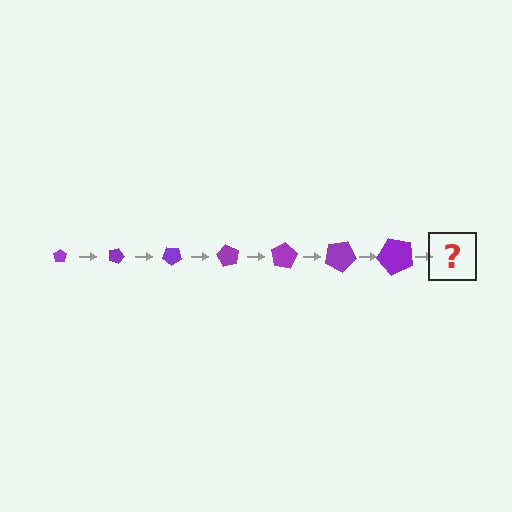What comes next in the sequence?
The next element should be a pentagon, larger than the previous one and rotated 140 degrees from the start.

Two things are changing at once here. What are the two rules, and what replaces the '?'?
The two rules are that the pentagon grows larger each step and it rotates 20 degrees each step. The '?' should be a pentagon, larger than the previous one and rotated 140 degrees from the start.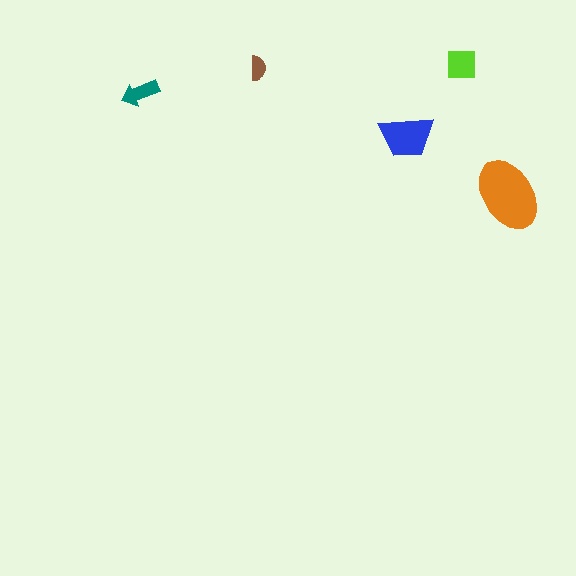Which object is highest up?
The lime square is topmost.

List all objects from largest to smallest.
The orange ellipse, the blue trapezoid, the lime square, the teal arrow, the brown semicircle.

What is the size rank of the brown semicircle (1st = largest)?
5th.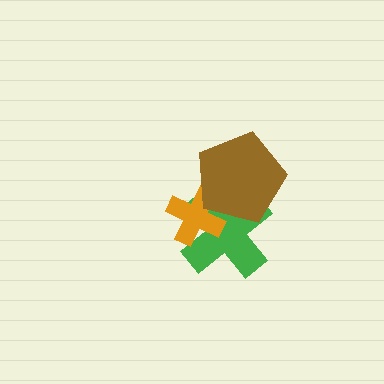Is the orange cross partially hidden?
Yes, it is partially covered by another shape.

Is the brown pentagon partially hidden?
No, no other shape covers it.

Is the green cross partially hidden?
Yes, it is partially covered by another shape.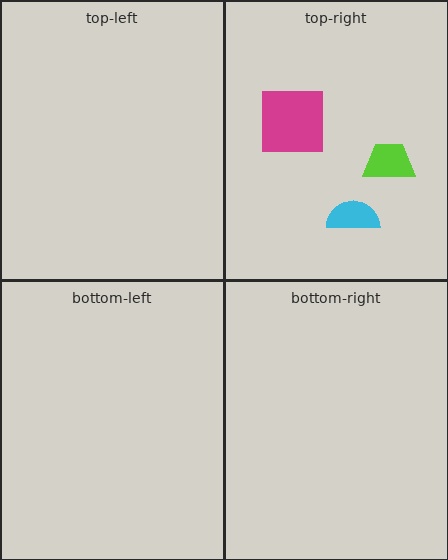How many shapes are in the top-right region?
3.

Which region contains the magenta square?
The top-right region.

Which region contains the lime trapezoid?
The top-right region.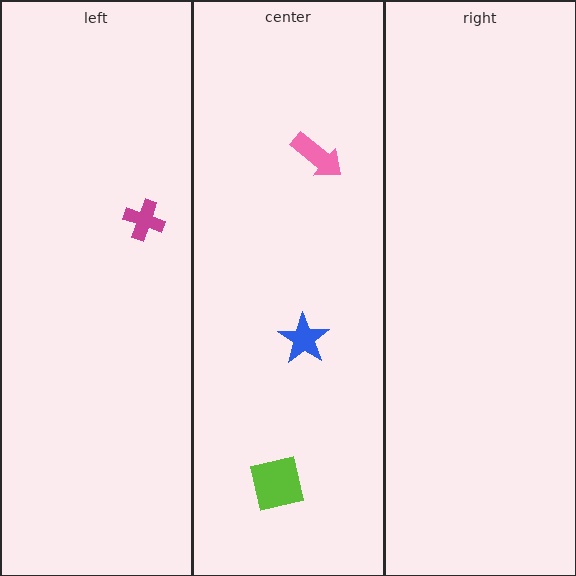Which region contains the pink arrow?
The center region.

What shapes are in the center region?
The lime square, the blue star, the pink arrow.